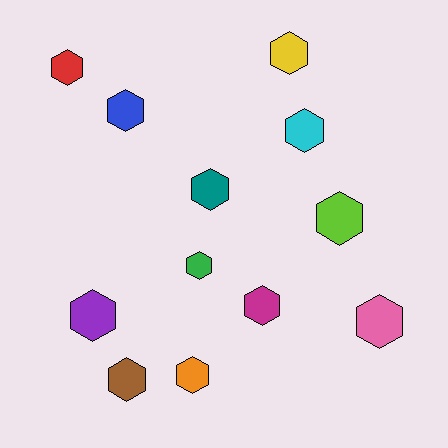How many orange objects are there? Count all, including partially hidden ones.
There is 1 orange object.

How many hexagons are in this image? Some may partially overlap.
There are 12 hexagons.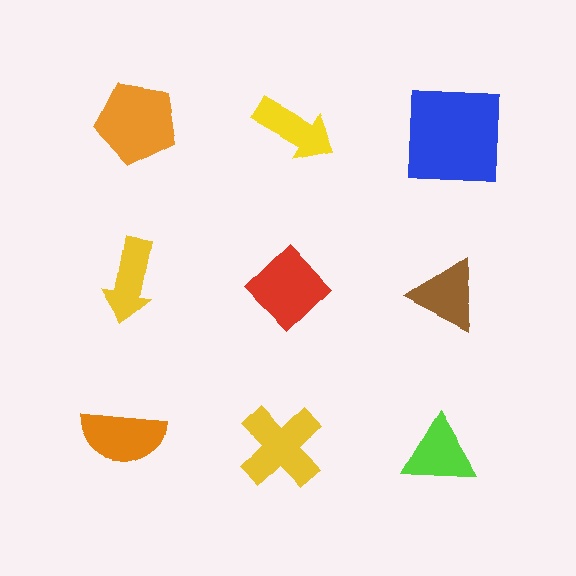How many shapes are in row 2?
3 shapes.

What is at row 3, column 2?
A yellow cross.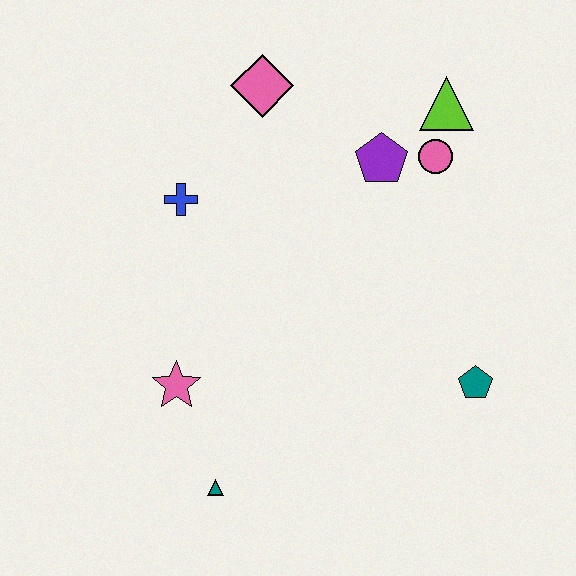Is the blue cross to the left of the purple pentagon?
Yes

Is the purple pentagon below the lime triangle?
Yes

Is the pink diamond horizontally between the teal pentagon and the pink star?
Yes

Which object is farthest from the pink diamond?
The teal triangle is farthest from the pink diamond.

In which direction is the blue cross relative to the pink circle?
The blue cross is to the left of the pink circle.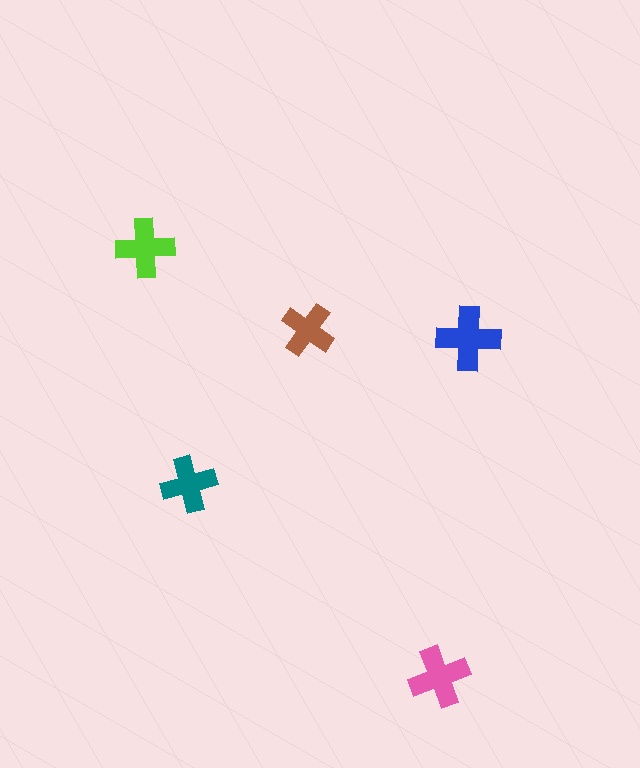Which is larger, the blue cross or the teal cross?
The blue one.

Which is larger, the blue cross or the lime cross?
The blue one.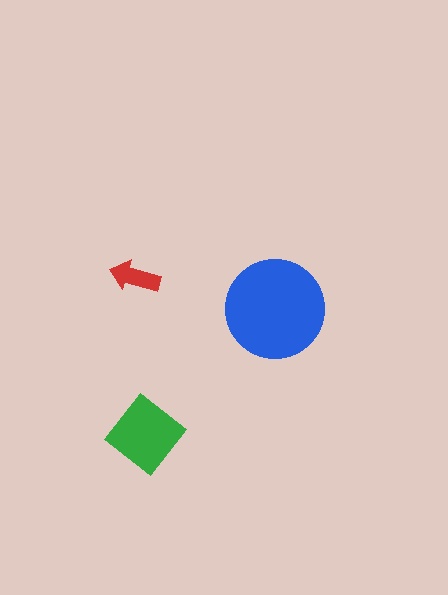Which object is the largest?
The blue circle.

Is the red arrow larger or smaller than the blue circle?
Smaller.